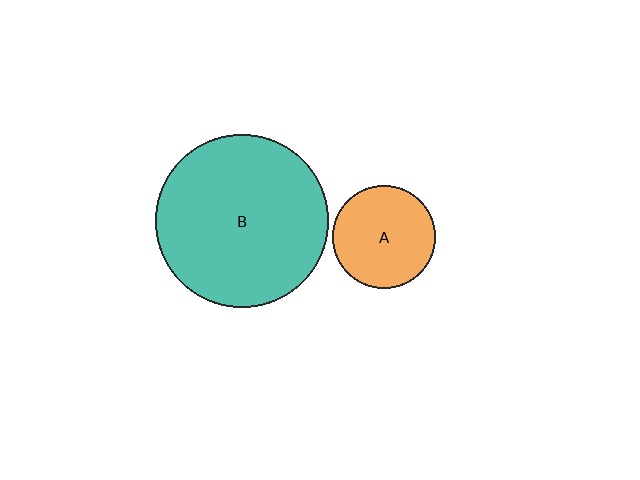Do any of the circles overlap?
No, none of the circles overlap.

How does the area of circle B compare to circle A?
Approximately 2.8 times.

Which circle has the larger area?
Circle B (teal).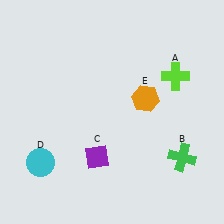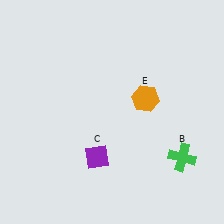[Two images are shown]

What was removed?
The cyan circle (D), the lime cross (A) were removed in Image 2.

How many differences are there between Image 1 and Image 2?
There are 2 differences between the two images.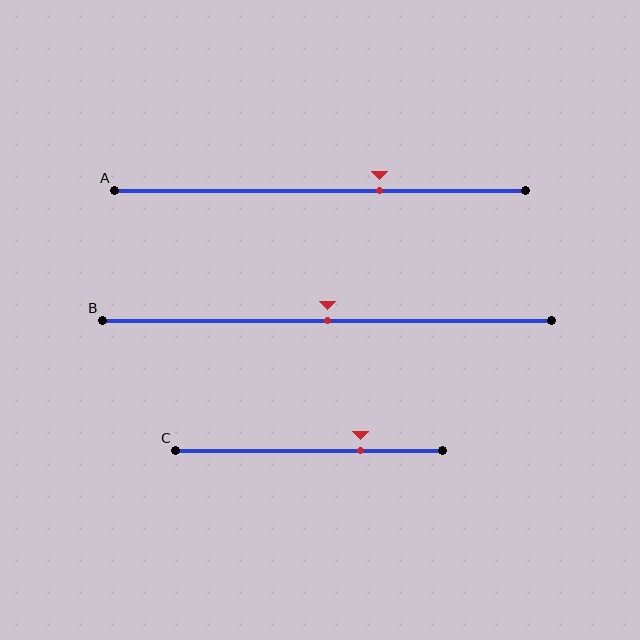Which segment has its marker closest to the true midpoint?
Segment B has its marker closest to the true midpoint.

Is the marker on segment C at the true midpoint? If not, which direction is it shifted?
No, the marker on segment C is shifted to the right by about 19% of the segment length.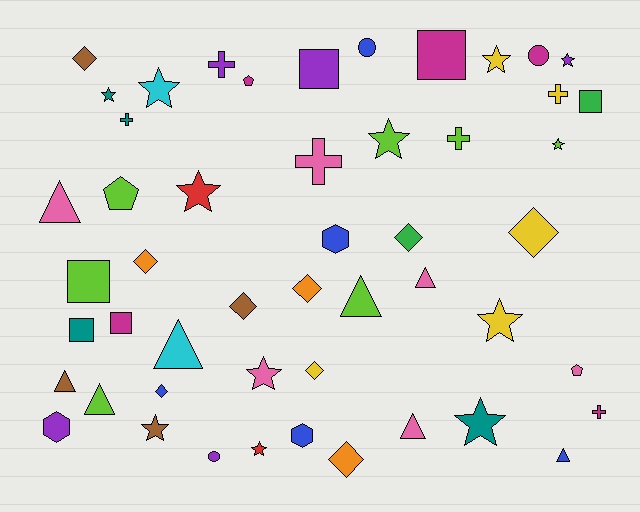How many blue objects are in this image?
There are 5 blue objects.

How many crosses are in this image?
There are 6 crosses.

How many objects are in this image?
There are 50 objects.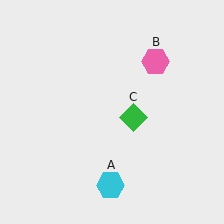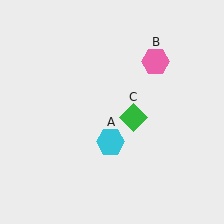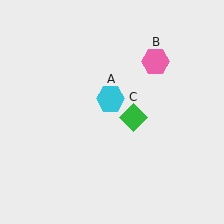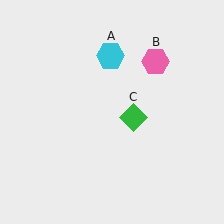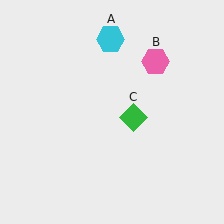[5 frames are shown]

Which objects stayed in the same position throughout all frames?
Pink hexagon (object B) and green diamond (object C) remained stationary.